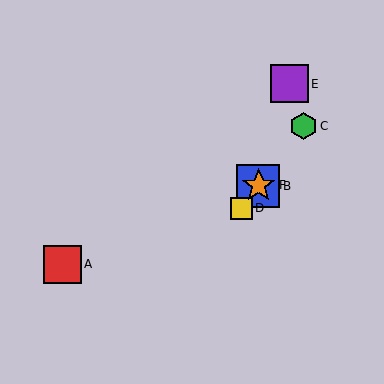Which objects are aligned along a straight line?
Objects B, C, D, F are aligned along a straight line.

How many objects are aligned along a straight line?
4 objects (B, C, D, F) are aligned along a straight line.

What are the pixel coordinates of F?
Object F is at (259, 185).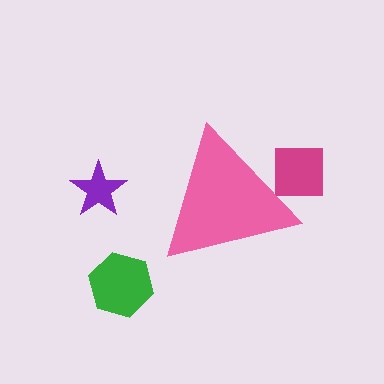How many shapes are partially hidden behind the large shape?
1 shape is partially hidden.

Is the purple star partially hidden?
No, the purple star is fully visible.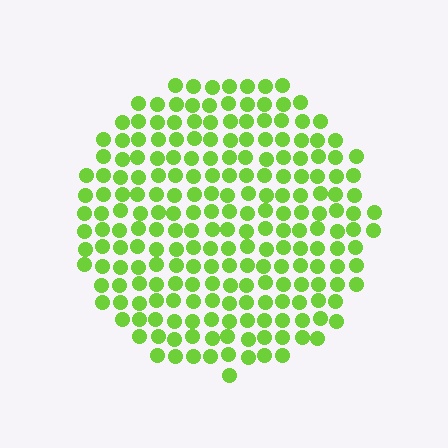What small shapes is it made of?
It is made of small circles.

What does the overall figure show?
The overall figure shows a circle.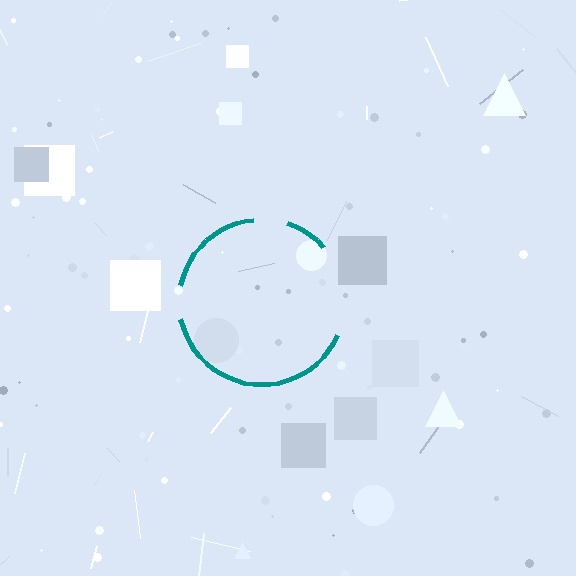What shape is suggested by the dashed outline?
The dashed outline suggests a circle.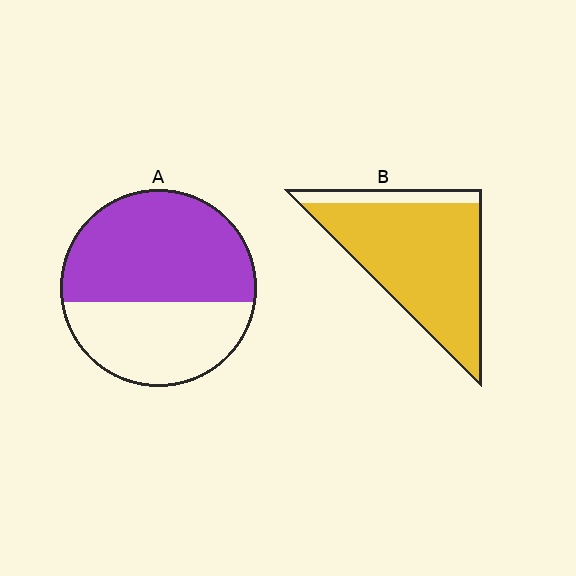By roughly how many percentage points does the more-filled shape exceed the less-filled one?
By roughly 25 percentage points (B over A).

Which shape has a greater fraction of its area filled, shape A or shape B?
Shape B.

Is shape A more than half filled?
Yes.